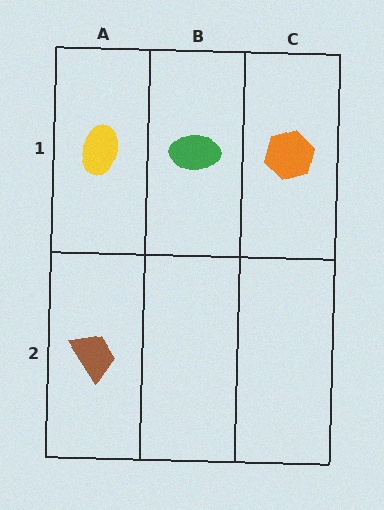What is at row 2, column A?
A brown trapezoid.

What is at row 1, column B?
A green ellipse.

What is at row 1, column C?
An orange hexagon.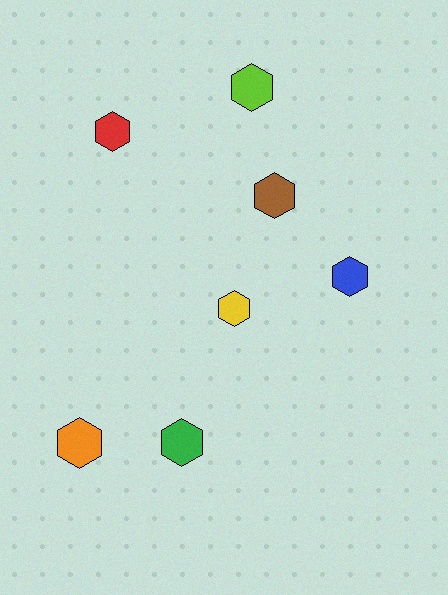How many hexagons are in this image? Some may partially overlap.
There are 7 hexagons.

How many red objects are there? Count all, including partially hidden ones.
There is 1 red object.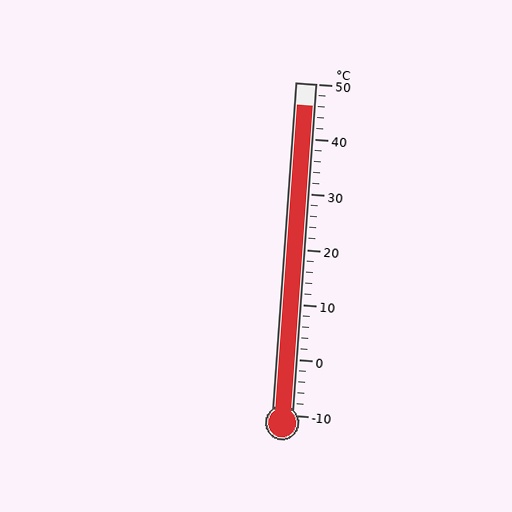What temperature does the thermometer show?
The thermometer shows approximately 46°C.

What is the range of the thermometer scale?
The thermometer scale ranges from -10°C to 50°C.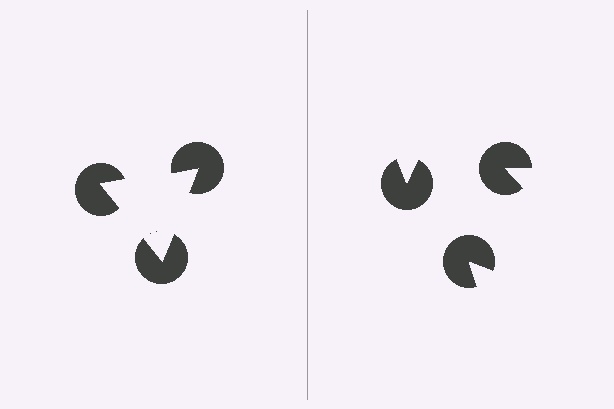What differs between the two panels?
The pac-man discs are positioned identically on both sides; only the wedge orientations differ. On the left they align to a triangle; on the right they are misaligned.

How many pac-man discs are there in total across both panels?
6 — 3 on each side.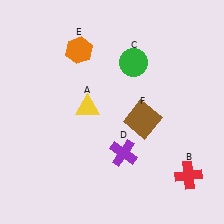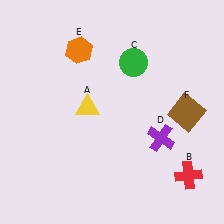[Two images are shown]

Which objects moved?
The objects that moved are: the purple cross (D), the brown square (F).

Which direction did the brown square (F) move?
The brown square (F) moved right.